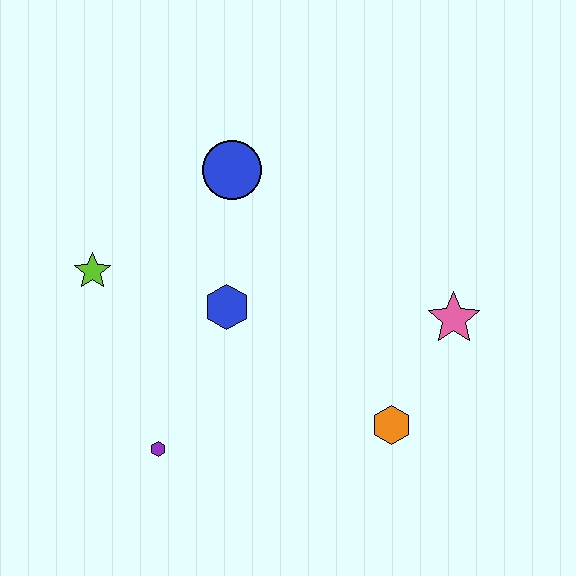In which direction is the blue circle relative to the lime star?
The blue circle is to the right of the lime star.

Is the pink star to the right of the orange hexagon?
Yes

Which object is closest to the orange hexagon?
The pink star is closest to the orange hexagon.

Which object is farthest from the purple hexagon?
The pink star is farthest from the purple hexagon.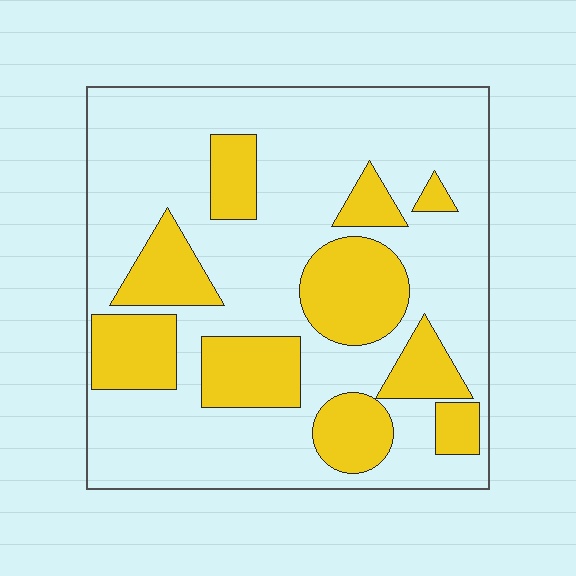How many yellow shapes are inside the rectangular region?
10.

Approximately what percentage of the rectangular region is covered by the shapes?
Approximately 30%.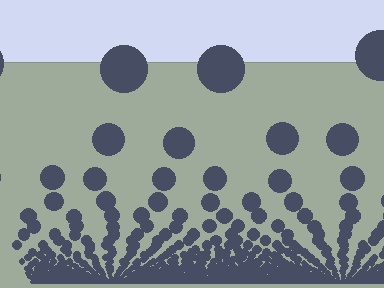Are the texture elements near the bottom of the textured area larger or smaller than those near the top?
Smaller. The gradient is inverted — elements near the bottom are smaller and denser.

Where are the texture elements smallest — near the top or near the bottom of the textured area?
Near the bottom.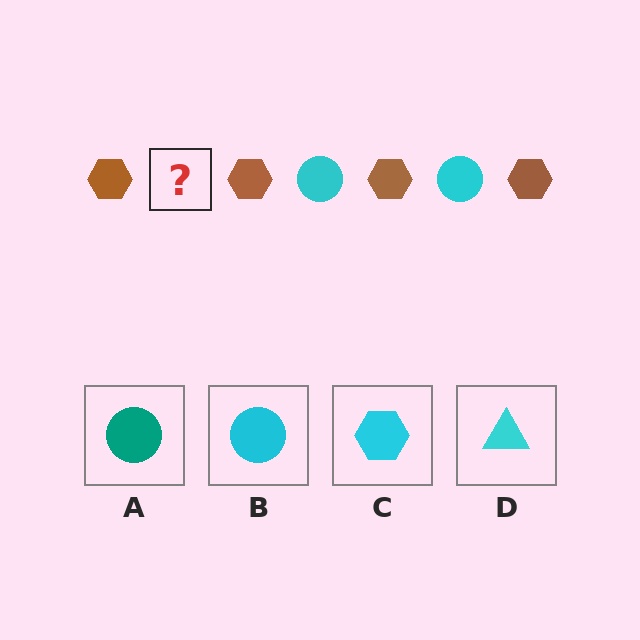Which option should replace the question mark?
Option B.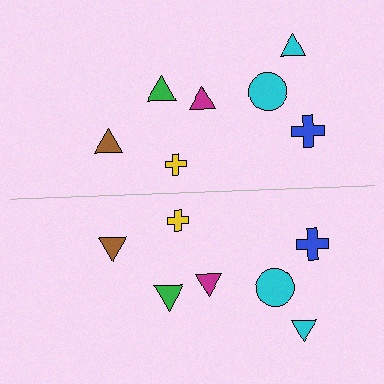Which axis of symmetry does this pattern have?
The pattern has a horizontal axis of symmetry running through the center of the image.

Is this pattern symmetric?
Yes, this pattern has bilateral (reflection) symmetry.